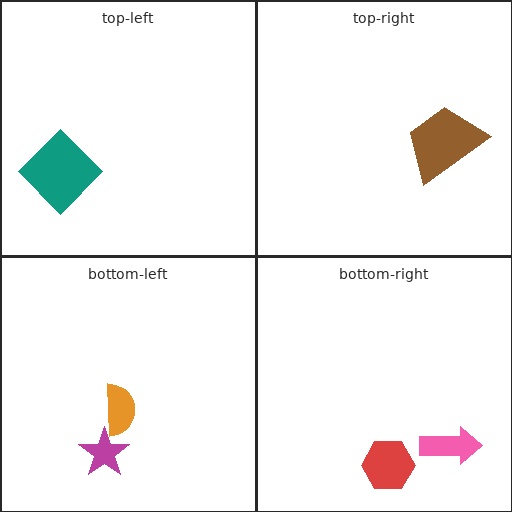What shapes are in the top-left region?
The teal diamond.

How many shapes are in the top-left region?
1.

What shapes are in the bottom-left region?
The magenta star, the orange semicircle.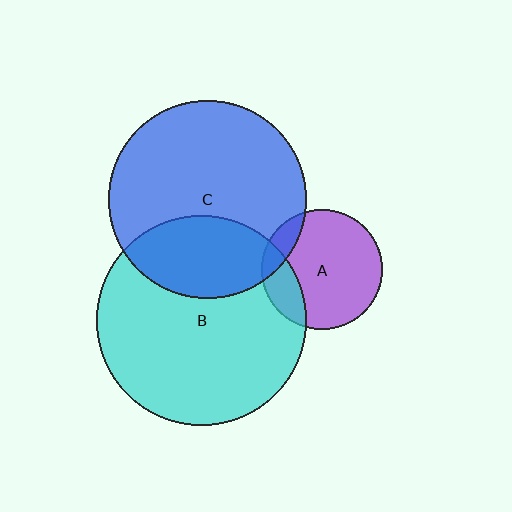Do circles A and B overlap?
Yes.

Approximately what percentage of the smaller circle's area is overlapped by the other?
Approximately 20%.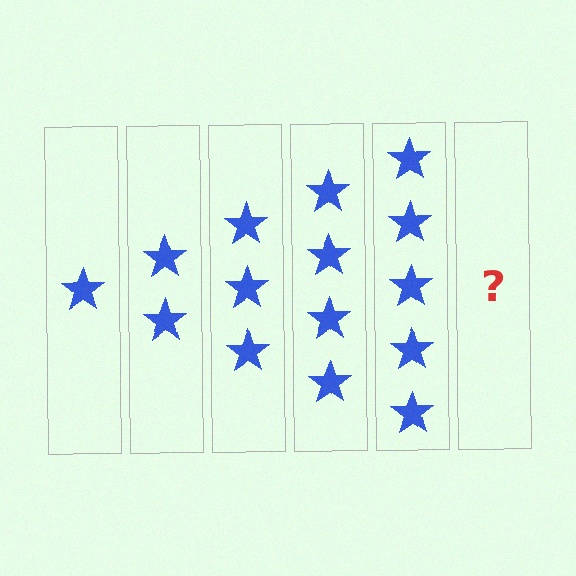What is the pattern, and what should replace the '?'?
The pattern is that each step adds one more star. The '?' should be 6 stars.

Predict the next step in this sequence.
The next step is 6 stars.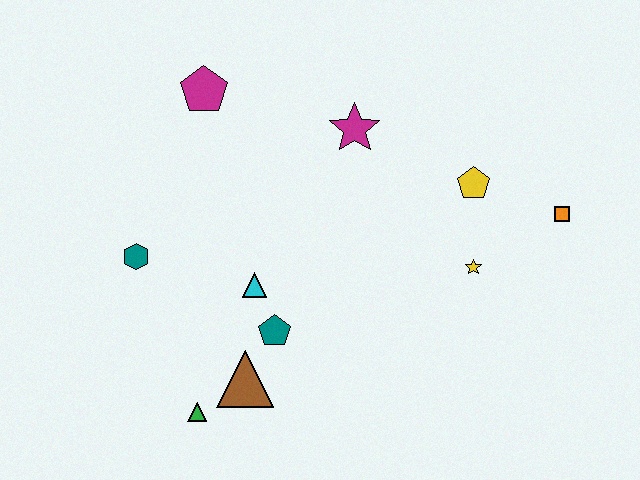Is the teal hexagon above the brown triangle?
Yes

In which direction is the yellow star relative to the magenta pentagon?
The yellow star is to the right of the magenta pentagon.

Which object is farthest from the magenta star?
The green triangle is farthest from the magenta star.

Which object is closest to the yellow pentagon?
The yellow star is closest to the yellow pentagon.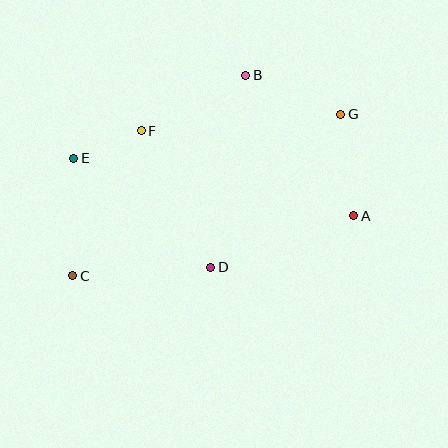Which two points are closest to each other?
Points E and F are closest to each other.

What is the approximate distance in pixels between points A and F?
The distance between A and F is approximately 229 pixels.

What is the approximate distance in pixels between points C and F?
The distance between C and F is approximately 160 pixels.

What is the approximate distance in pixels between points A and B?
The distance between A and B is approximately 177 pixels.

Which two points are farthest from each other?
Points C and G are farthest from each other.